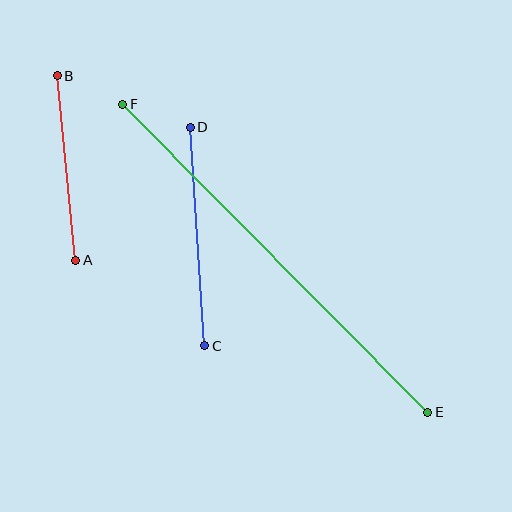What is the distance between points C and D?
The distance is approximately 219 pixels.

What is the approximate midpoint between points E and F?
The midpoint is at approximately (275, 258) pixels.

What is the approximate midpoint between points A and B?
The midpoint is at approximately (66, 168) pixels.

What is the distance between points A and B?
The distance is approximately 185 pixels.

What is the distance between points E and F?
The distance is approximately 434 pixels.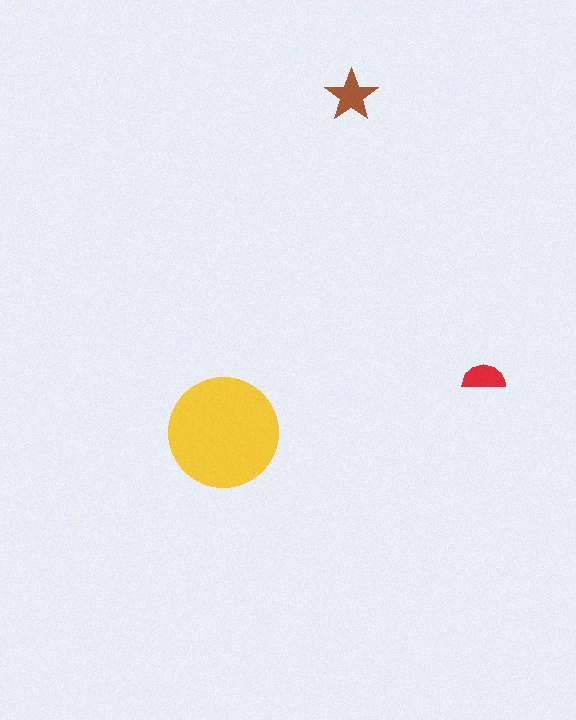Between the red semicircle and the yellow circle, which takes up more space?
The yellow circle.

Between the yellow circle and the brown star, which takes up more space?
The yellow circle.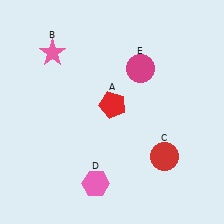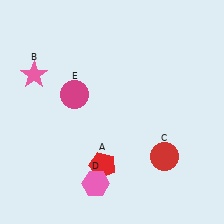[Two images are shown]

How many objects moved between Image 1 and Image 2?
3 objects moved between the two images.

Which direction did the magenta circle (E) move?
The magenta circle (E) moved left.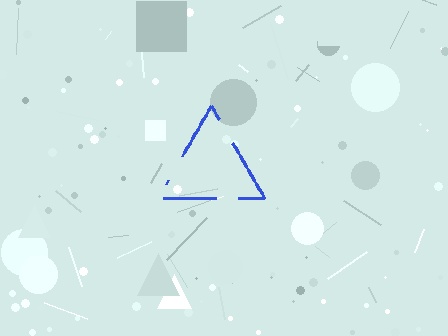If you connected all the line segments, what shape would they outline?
They would outline a triangle.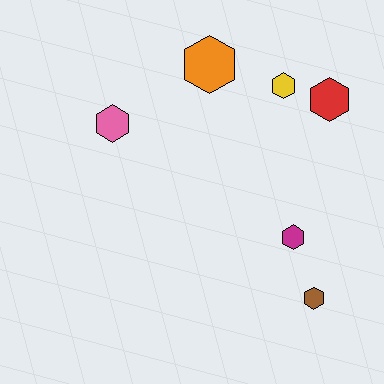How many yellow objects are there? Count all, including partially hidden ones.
There is 1 yellow object.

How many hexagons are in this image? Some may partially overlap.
There are 6 hexagons.